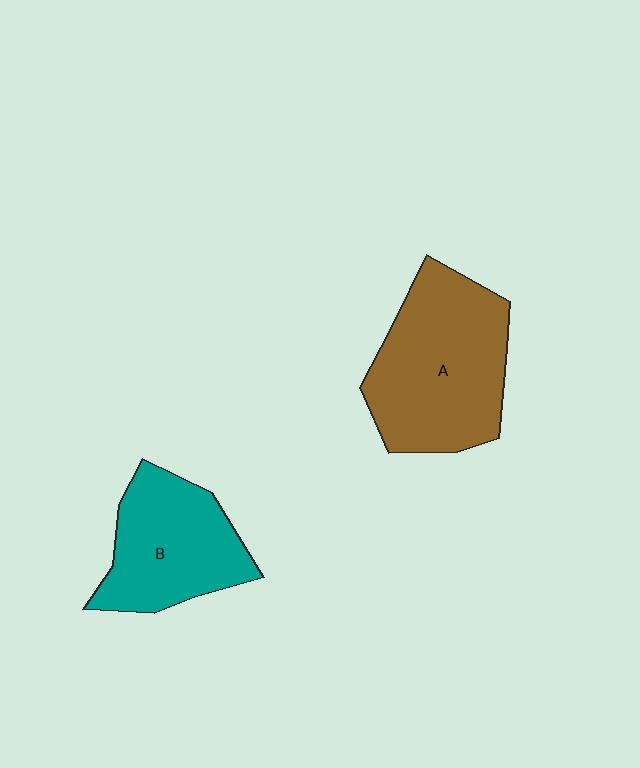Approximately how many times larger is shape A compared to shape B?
Approximately 1.3 times.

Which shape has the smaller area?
Shape B (teal).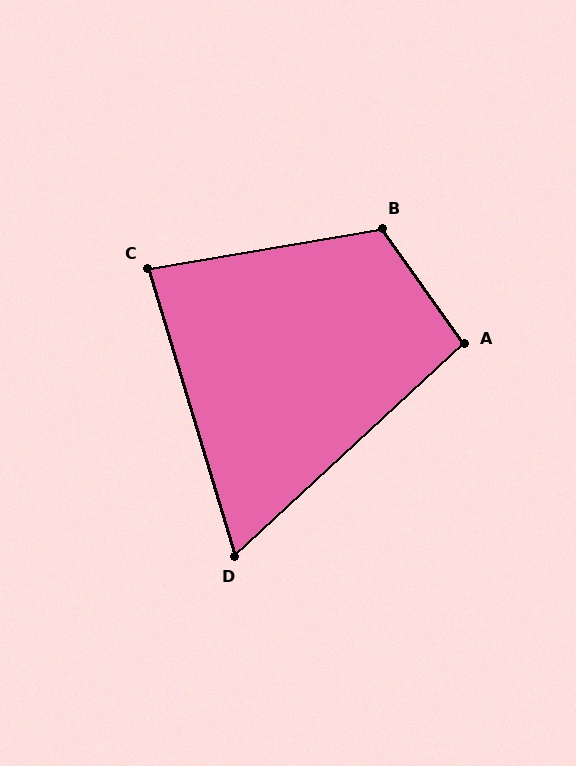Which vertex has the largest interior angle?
B, at approximately 116 degrees.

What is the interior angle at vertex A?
Approximately 97 degrees (obtuse).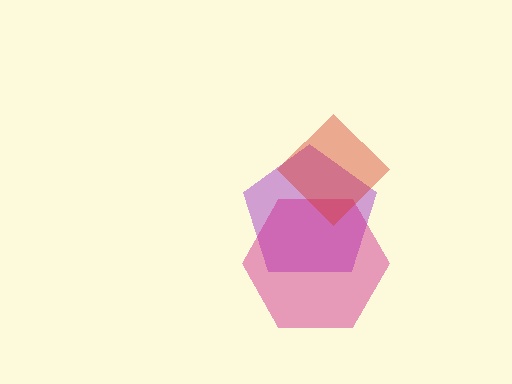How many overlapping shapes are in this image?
There are 3 overlapping shapes in the image.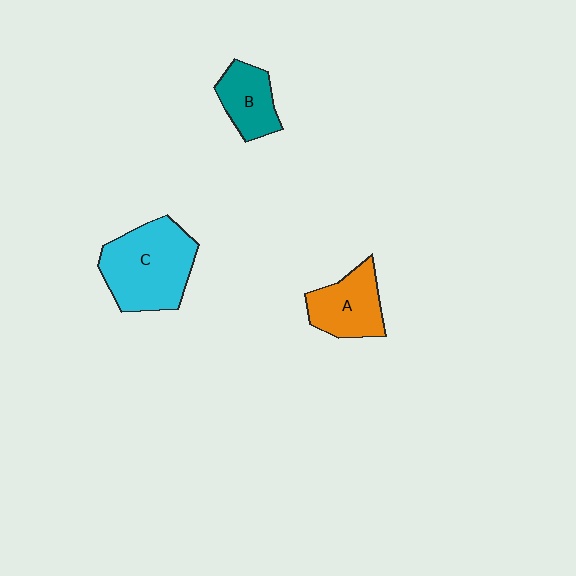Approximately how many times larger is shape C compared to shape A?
Approximately 1.6 times.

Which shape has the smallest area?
Shape B (teal).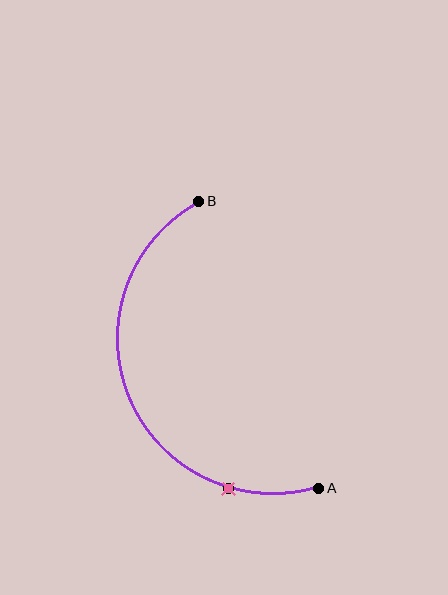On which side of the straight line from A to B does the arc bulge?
The arc bulges to the left of the straight line connecting A and B.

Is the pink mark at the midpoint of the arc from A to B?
No. The pink mark lies on the arc but is closer to endpoint A. The arc midpoint would be at the point on the curve equidistant along the arc from both A and B.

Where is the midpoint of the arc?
The arc midpoint is the point on the curve farthest from the straight line joining A and B. It sits to the left of that line.